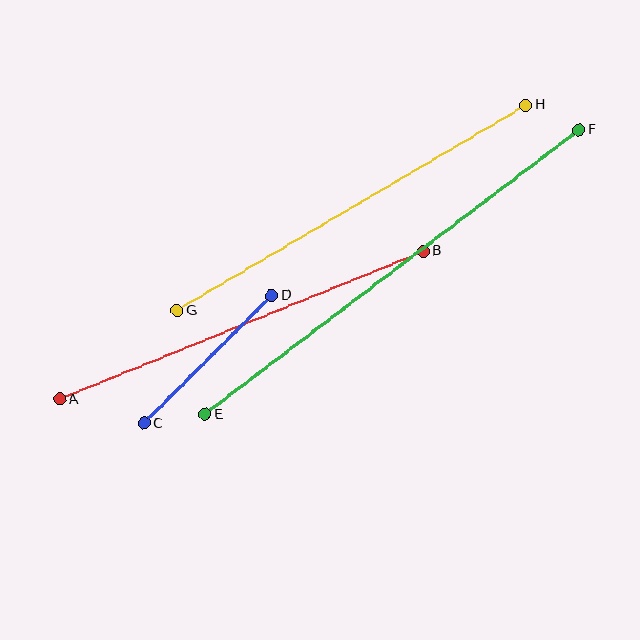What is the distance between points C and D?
The distance is approximately 181 pixels.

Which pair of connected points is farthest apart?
Points E and F are farthest apart.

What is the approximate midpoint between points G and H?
The midpoint is at approximately (351, 208) pixels.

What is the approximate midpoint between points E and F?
The midpoint is at approximately (392, 272) pixels.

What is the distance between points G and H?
The distance is approximately 404 pixels.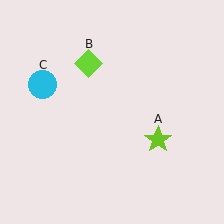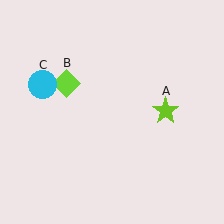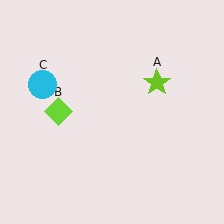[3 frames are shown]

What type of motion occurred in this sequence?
The lime star (object A), lime diamond (object B) rotated counterclockwise around the center of the scene.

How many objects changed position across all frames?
2 objects changed position: lime star (object A), lime diamond (object B).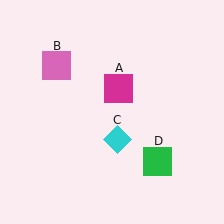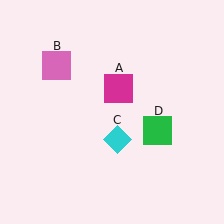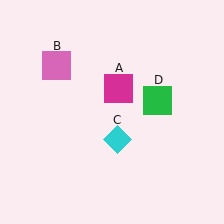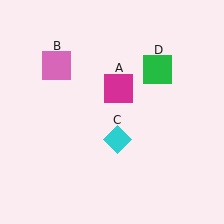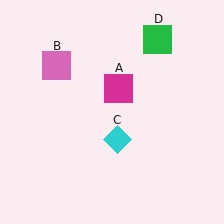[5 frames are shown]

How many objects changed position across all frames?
1 object changed position: green square (object D).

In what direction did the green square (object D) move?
The green square (object D) moved up.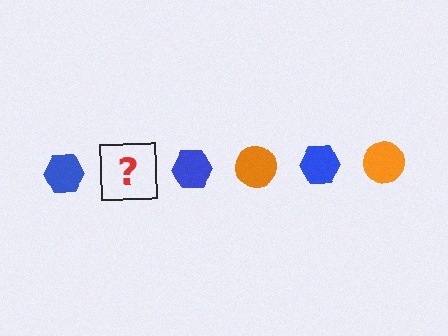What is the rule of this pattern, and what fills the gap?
The rule is that the pattern alternates between blue hexagon and orange circle. The gap should be filled with an orange circle.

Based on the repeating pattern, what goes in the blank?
The blank should be an orange circle.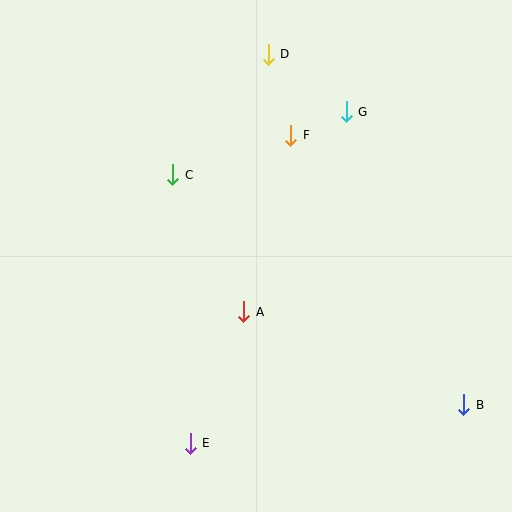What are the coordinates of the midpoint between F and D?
The midpoint between F and D is at (280, 95).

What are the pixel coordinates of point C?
Point C is at (172, 175).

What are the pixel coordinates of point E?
Point E is at (190, 443).